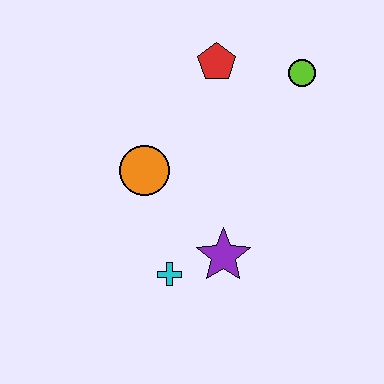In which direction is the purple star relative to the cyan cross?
The purple star is to the right of the cyan cross.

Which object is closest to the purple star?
The cyan cross is closest to the purple star.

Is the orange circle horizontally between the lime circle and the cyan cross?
No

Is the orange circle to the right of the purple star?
No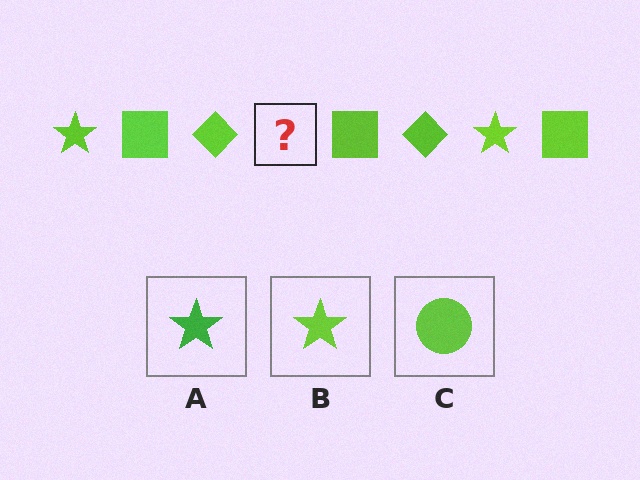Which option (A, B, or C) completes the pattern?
B.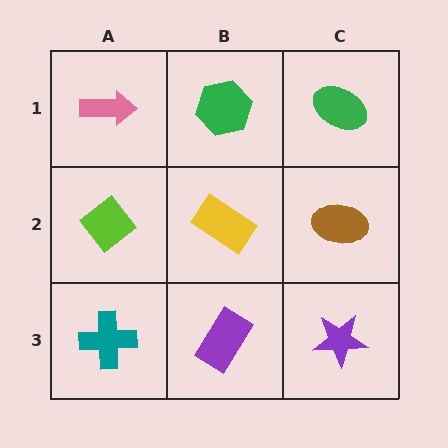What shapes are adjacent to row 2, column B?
A green hexagon (row 1, column B), a purple rectangle (row 3, column B), a lime diamond (row 2, column A), a brown ellipse (row 2, column C).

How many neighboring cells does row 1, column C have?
2.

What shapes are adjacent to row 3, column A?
A lime diamond (row 2, column A), a purple rectangle (row 3, column B).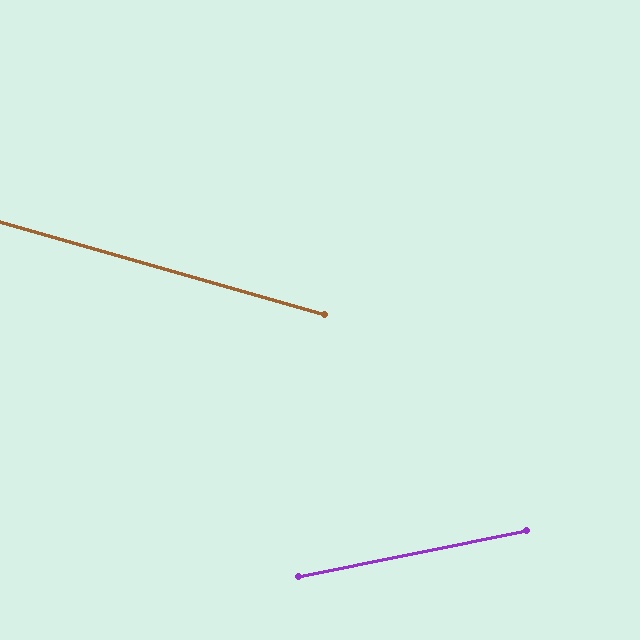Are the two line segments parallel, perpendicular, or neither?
Neither parallel nor perpendicular — they differ by about 27°.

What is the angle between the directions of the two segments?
Approximately 27 degrees.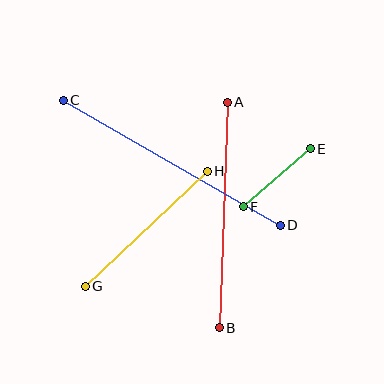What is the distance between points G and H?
The distance is approximately 168 pixels.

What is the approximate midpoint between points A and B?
The midpoint is at approximately (223, 215) pixels.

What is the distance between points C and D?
The distance is approximately 251 pixels.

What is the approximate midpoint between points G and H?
The midpoint is at approximately (146, 229) pixels.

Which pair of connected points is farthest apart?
Points C and D are farthest apart.